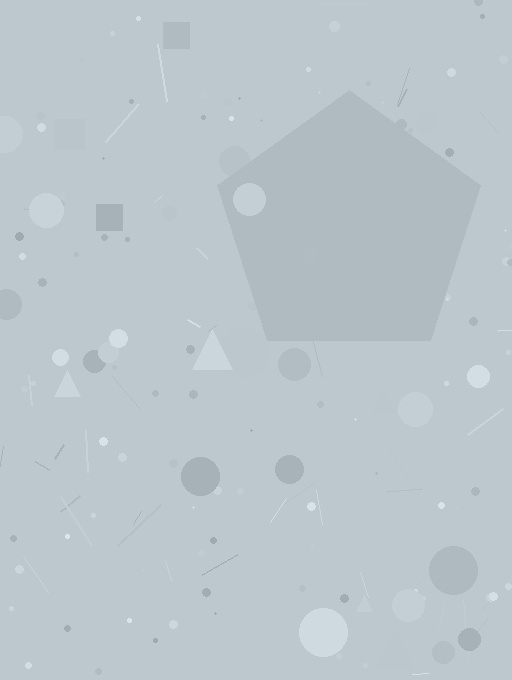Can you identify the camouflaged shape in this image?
The camouflaged shape is a pentagon.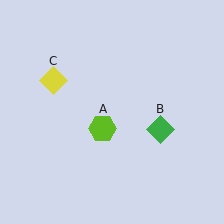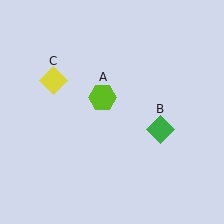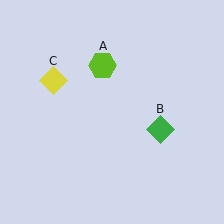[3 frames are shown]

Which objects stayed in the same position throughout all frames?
Green diamond (object B) and yellow diamond (object C) remained stationary.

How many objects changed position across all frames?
1 object changed position: lime hexagon (object A).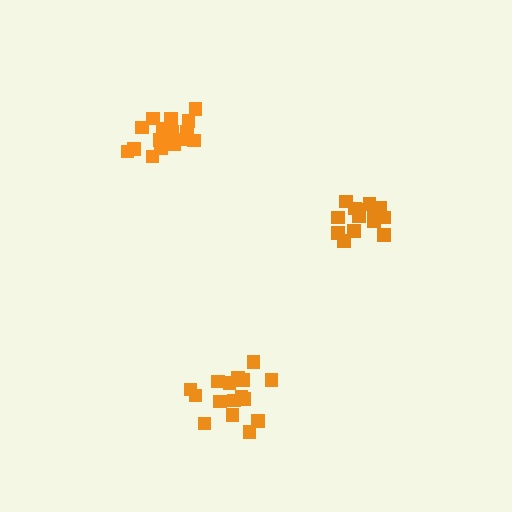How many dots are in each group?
Group 1: 17 dots, Group 2: 14 dots, Group 3: 16 dots (47 total).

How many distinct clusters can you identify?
There are 3 distinct clusters.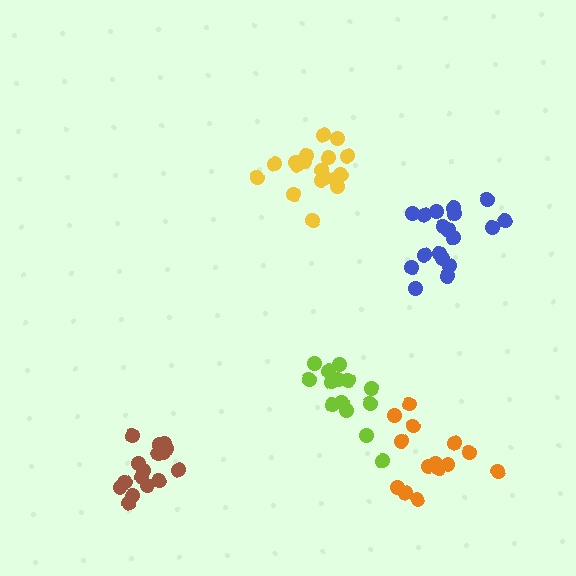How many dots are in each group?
Group 1: 16 dots, Group 2: 14 dots, Group 3: 18 dots, Group 4: 18 dots, Group 5: 14 dots (80 total).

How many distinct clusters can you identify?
There are 5 distinct clusters.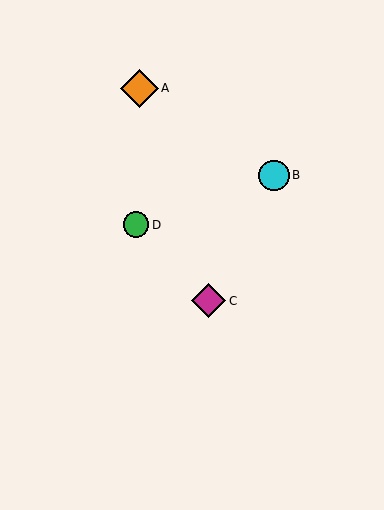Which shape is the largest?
The orange diamond (labeled A) is the largest.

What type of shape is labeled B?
Shape B is a cyan circle.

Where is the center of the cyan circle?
The center of the cyan circle is at (274, 175).